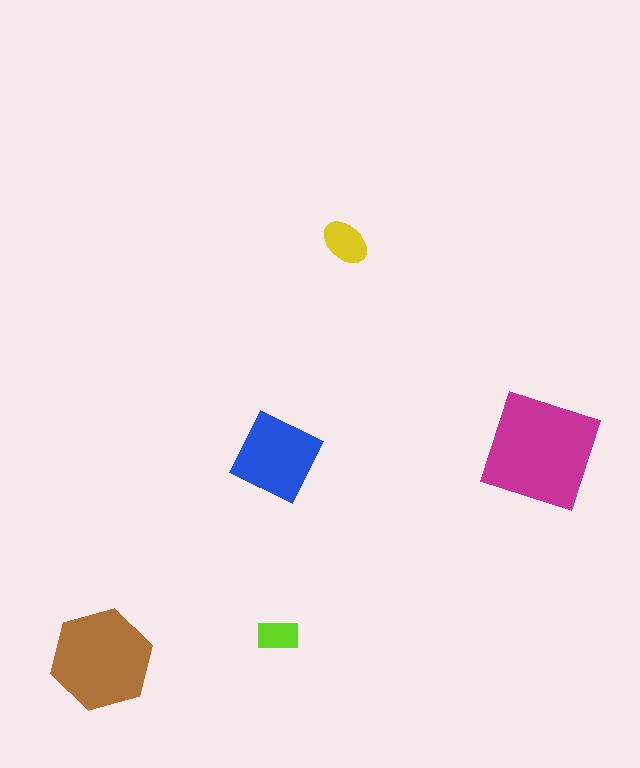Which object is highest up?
The yellow ellipse is topmost.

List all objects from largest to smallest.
The magenta square, the brown hexagon, the blue diamond, the yellow ellipse, the lime rectangle.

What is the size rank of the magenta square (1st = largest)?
1st.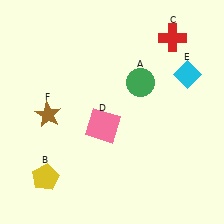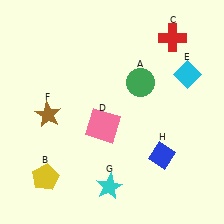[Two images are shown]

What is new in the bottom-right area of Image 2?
A blue diamond (H) was added in the bottom-right area of Image 2.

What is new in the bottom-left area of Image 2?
A cyan star (G) was added in the bottom-left area of Image 2.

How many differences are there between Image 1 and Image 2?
There are 2 differences between the two images.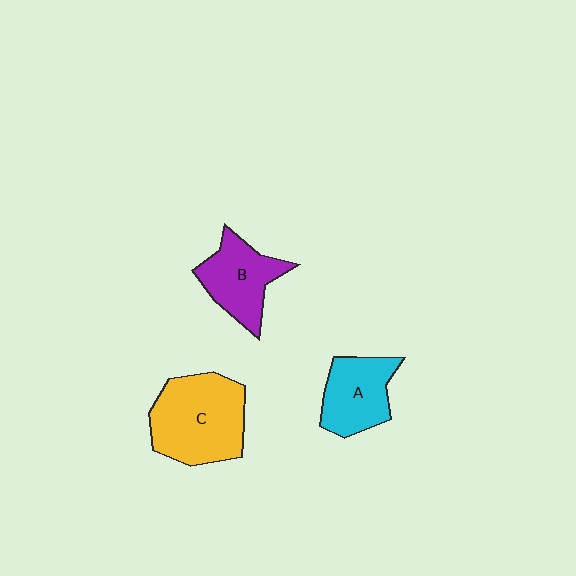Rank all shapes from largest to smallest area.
From largest to smallest: C (yellow), B (purple), A (cyan).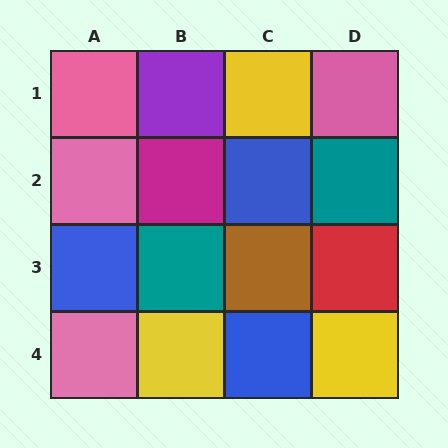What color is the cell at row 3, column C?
Brown.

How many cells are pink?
4 cells are pink.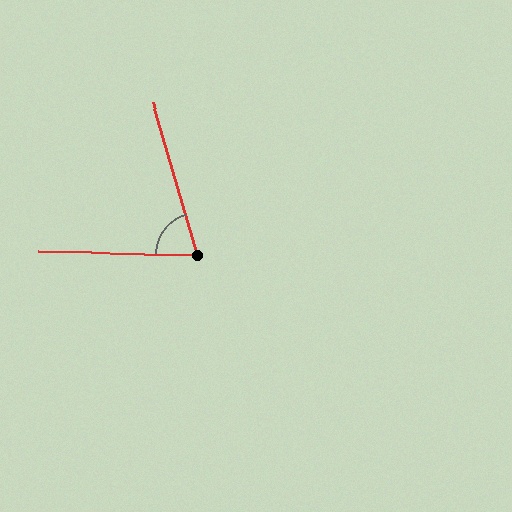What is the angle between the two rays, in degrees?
Approximately 72 degrees.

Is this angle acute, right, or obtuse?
It is acute.